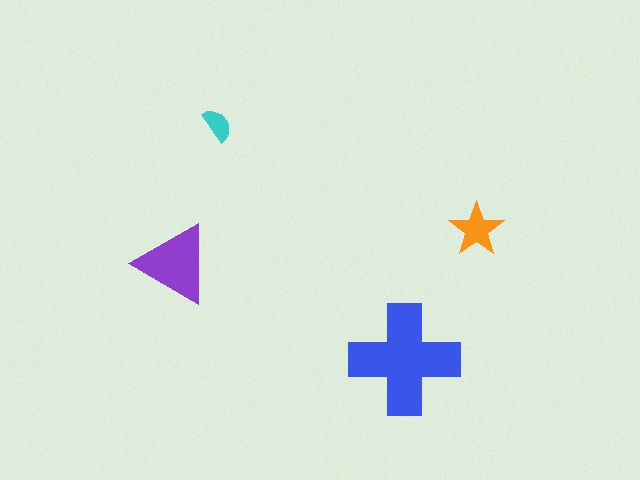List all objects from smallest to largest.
The cyan semicircle, the orange star, the purple triangle, the blue cross.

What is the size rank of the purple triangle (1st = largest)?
2nd.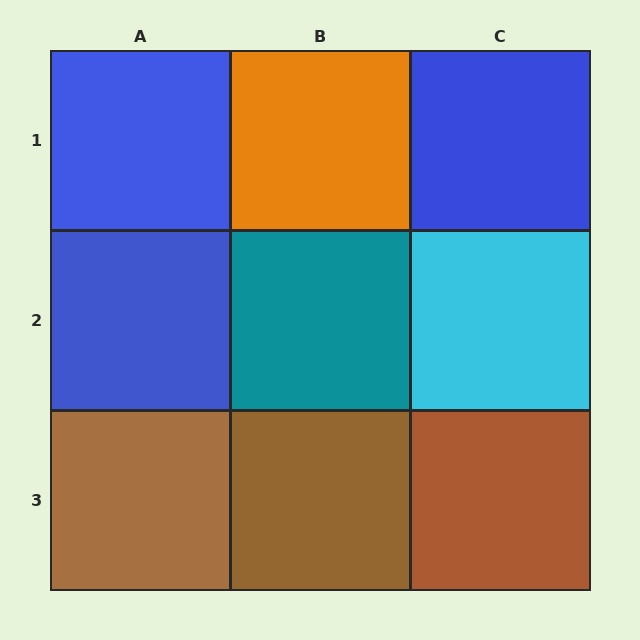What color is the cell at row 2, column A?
Blue.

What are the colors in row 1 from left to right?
Blue, orange, blue.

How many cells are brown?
3 cells are brown.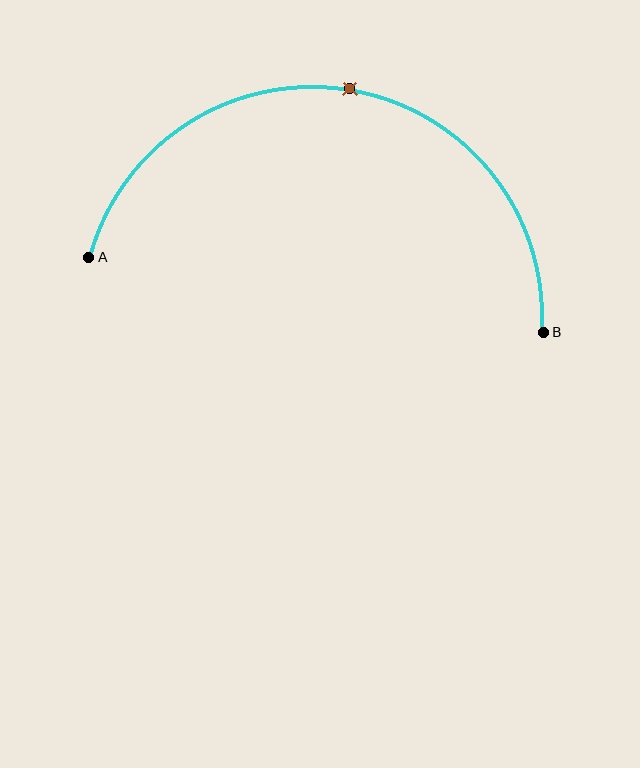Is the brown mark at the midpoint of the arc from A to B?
Yes. The brown mark lies on the arc at equal arc-length from both A and B — it is the arc midpoint.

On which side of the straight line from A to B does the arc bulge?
The arc bulges above the straight line connecting A and B.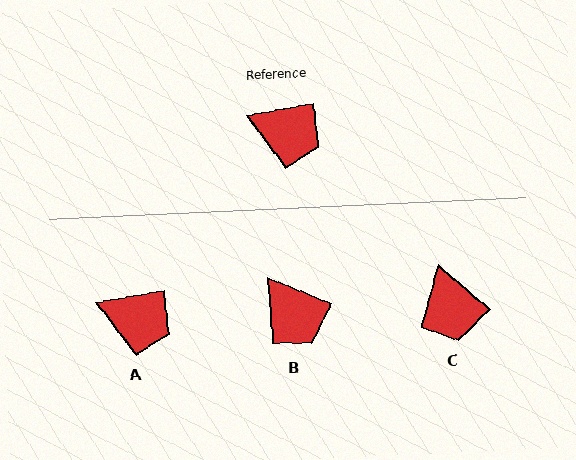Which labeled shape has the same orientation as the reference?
A.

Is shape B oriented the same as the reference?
No, it is off by about 33 degrees.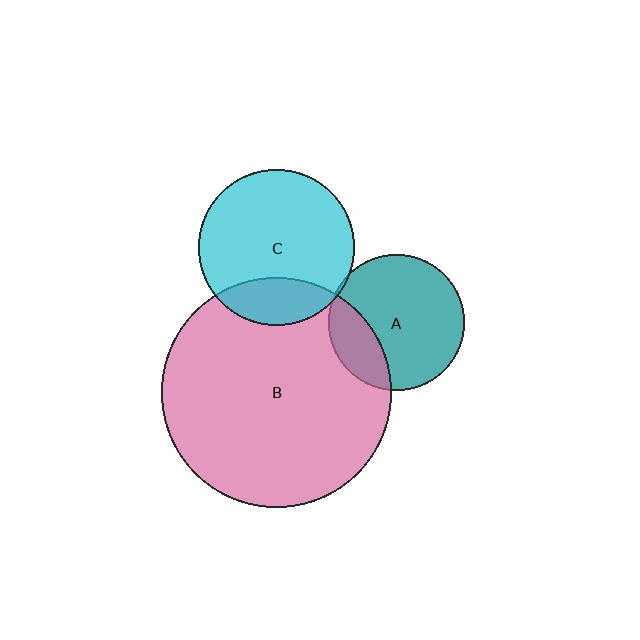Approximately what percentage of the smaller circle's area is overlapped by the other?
Approximately 5%.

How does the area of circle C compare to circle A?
Approximately 1.3 times.